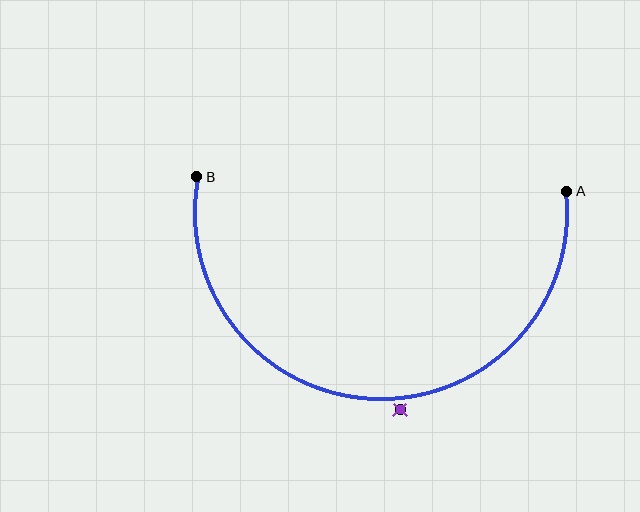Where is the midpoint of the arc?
The arc midpoint is the point on the curve farthest from the straight line joining A and B. It sits below that line.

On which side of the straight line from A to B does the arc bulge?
The arc bulges below the straight line connecting A and B.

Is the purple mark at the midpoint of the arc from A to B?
No — the purple mark does not lie on the arc at all. It sits slightly outside the curve.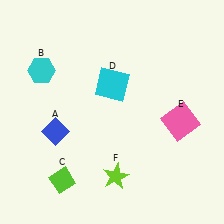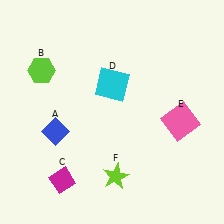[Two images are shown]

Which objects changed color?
B changed from cyan to lime. C changed from lime to magenta.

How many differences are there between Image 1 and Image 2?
There are 2 differences between the two images.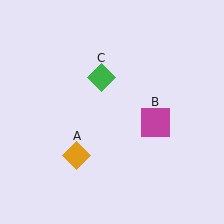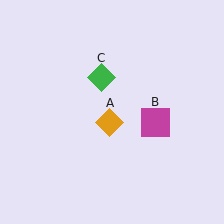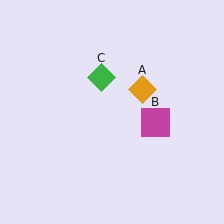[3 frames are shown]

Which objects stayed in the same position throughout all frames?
Magenta square (object B) and green diamond (object C) remained stationary.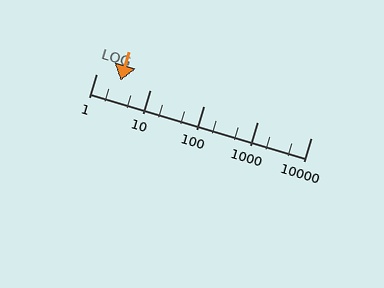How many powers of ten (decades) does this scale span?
The scale spans 4 decades, from 1 to 10000.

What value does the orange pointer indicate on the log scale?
The pointer indicates approximately 2.9.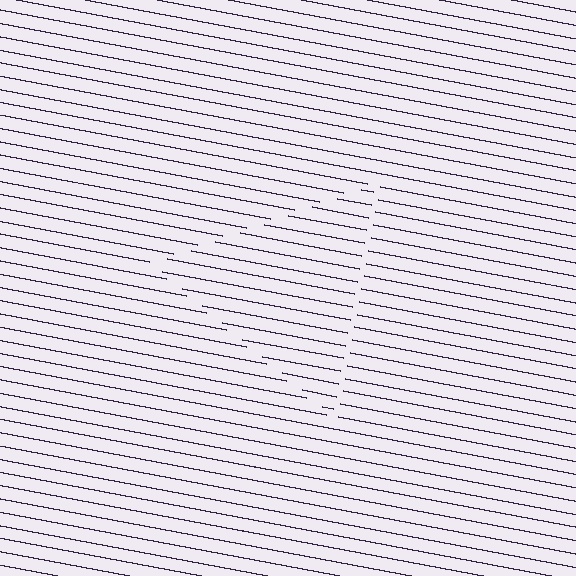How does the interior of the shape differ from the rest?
The interior of the shape contains the same grating, shifted by half a period — the contour is defined by the phase discontinuity where line-ends from the inner and outer gratings abut.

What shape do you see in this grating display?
An illusory triangle. The interior of the shape contains the same grating, shifted by half a period — the contour is defined by the phase discontinuity where line-ends from the inner and outer gratings abut.